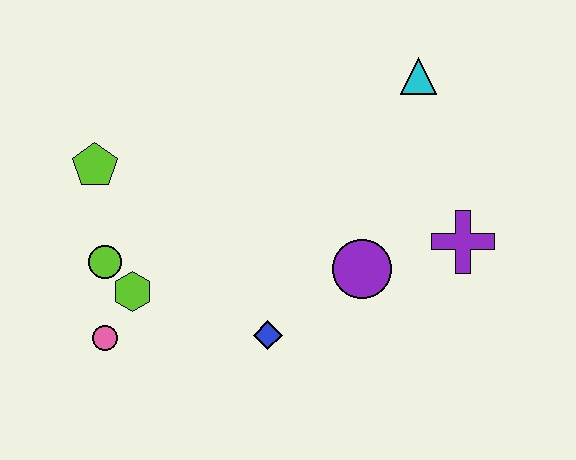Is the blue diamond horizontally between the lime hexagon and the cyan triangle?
Yes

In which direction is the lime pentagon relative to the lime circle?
The lime pentagon is above the lime circle.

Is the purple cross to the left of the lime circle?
No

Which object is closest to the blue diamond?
The purple circle is closest to the blue diamond.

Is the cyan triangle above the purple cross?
Yes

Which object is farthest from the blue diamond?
The cyan triangle is farthest from the blue diamond.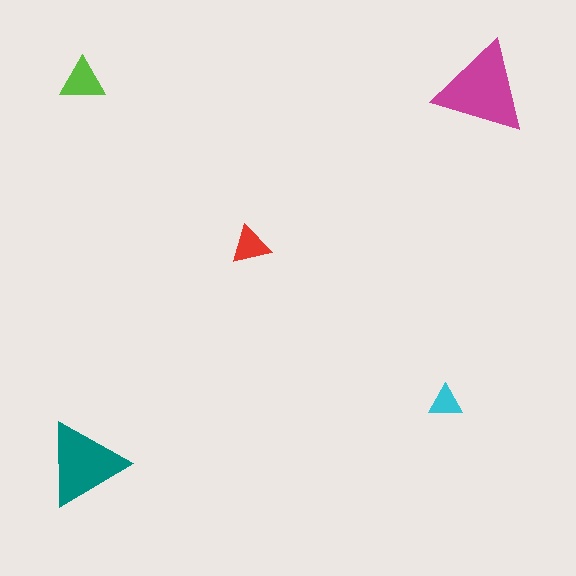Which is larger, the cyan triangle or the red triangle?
The red one.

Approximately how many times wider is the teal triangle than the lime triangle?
About 2 times wider.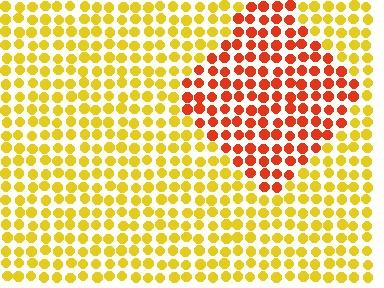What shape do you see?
I see a diamond.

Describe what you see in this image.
The image is filled with small yellow elements in a uniform arrangement. A diamond-shaped region is visible where the elements are tinted to a slightly different hue, forming a subtle color boundary.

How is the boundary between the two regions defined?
The boundary is defined purely by a slight shift in hue (about 46 degrees). Spacing, size, and orientation are identical on both sides.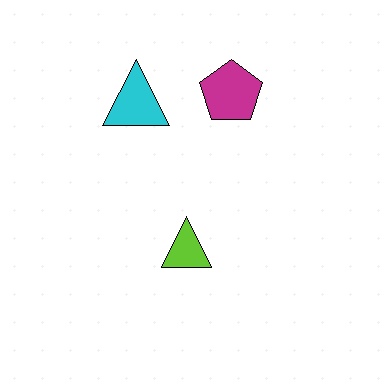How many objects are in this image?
There are 3 objects.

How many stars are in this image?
There are no stars.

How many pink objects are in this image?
There are no pink objects.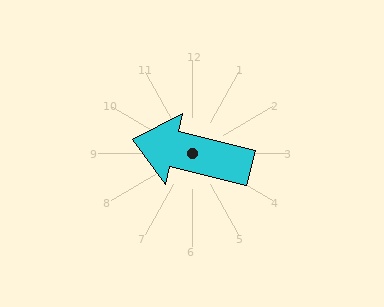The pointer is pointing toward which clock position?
Roughly 9 o'clock.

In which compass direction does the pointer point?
West.